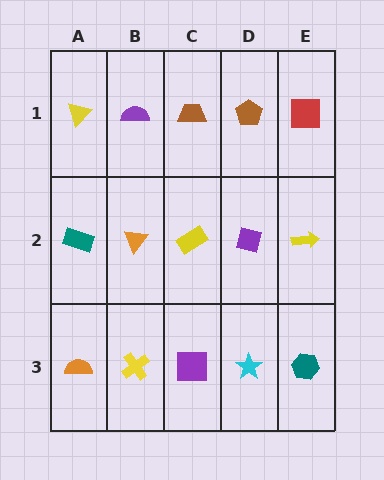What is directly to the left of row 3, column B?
An orange semicircle.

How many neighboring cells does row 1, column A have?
2.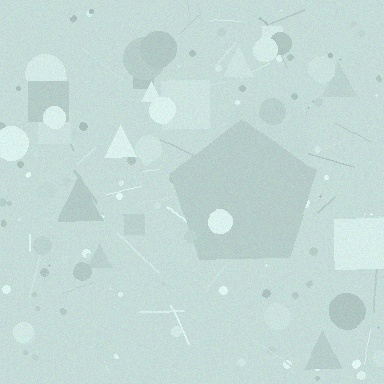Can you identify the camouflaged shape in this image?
The camouflaged shape is a pentagon.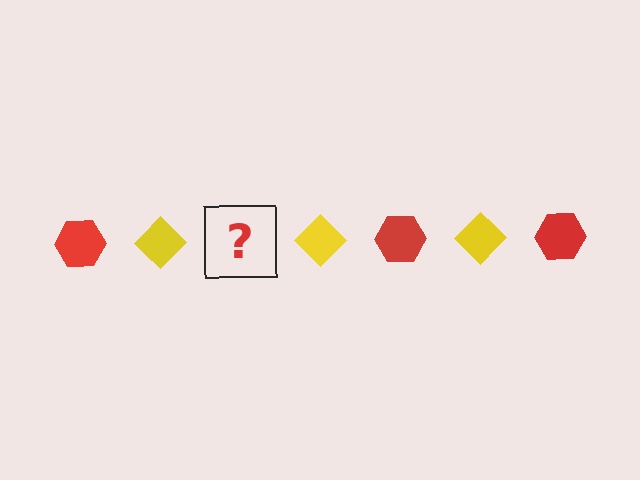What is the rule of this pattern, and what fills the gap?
The rule is that the pattern alternates between red hexagon and yellow diamond. The gap should be filled with a red hexagon.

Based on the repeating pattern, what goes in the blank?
The blank should be a red hexagon.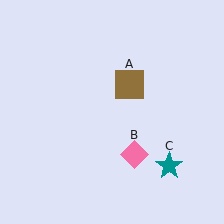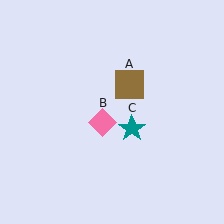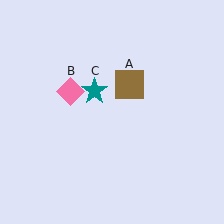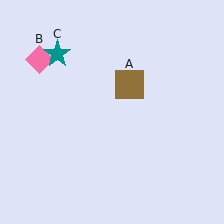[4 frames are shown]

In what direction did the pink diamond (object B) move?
The pink diamond (object B) moved up and to the left.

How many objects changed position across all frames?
2 objects changed position: pink diamond (object B), teal star (object C).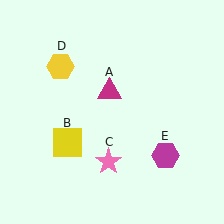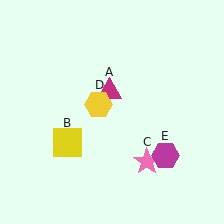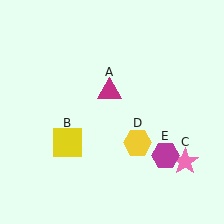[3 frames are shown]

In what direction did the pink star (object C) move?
The pink star (object C) moved right.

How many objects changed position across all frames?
2 objects changed position: pink star (object C), yellow hexagon (object D).